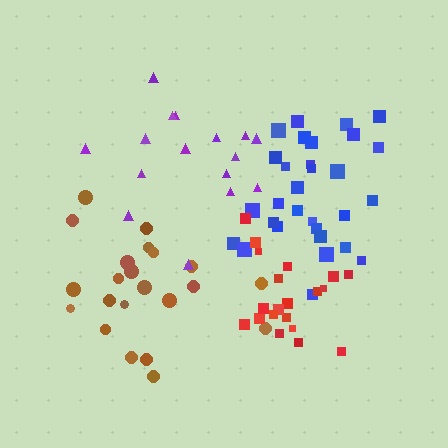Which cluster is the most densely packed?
Red.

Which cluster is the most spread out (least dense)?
Purple.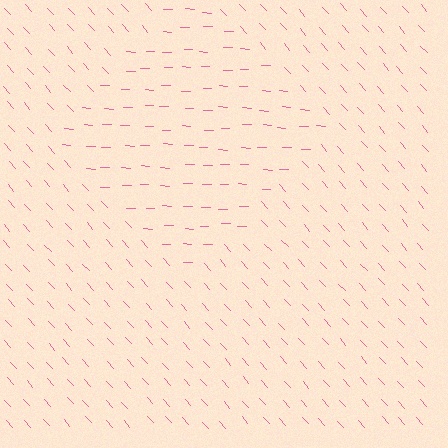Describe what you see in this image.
The image is filled with small pink line segments. A diamond region in the image has lines oriented differently from the surrounding lines, creating a visible texture boundary.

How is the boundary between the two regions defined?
The boundary is defined purely by a change in line orientation (approximately 45 degrees difference). All lines are the same color and thickness.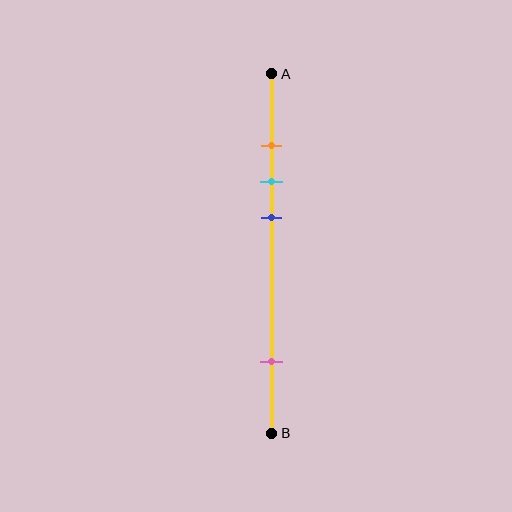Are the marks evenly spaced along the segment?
No, the marks are not evenly spaced.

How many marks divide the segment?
There are 4 marks dividing the segment.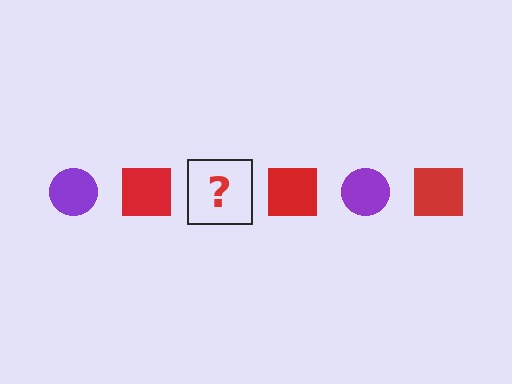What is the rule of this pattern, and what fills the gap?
The rule is that the pattern alternates between purple circle and red square. The gap should be filled with a purple circle.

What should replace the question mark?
The question mark should be replaced with a purple circle.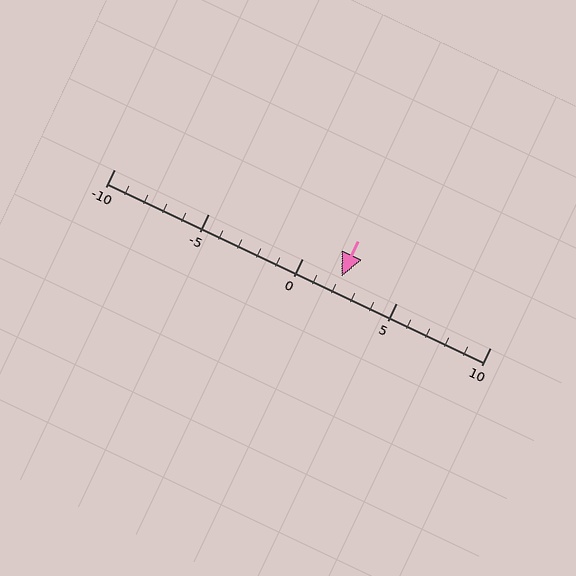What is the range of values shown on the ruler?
The ruler shows values from -10 to 10.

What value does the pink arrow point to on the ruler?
The pink arrow points to approximately 2.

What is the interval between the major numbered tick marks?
The major tick marks are spaced 5 units apart.